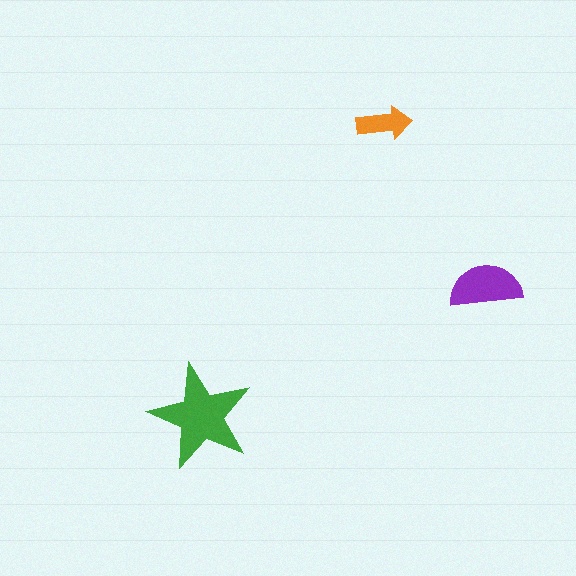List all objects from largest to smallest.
The green star, the purple semicircle, the orange arrow.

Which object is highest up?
The orange arrow is topmost.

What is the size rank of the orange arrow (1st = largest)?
3rd.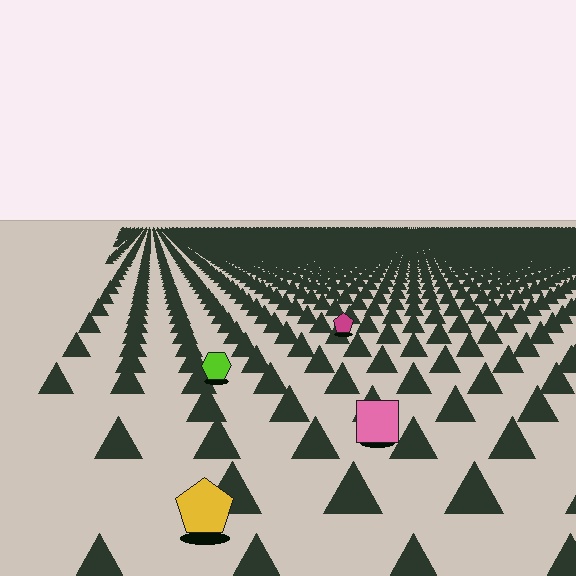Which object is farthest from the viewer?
The magenta pentagon is farthest from the viewer. It appears smaller and the ground texture around it is denser.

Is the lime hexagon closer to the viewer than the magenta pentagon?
Yes. The lime hexagon is closer — you can tell from the texture gradient: the ground texture is coarser near it.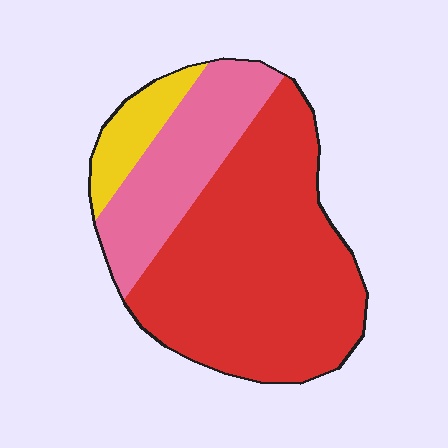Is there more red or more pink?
Red.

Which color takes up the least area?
Yellow, at roughly 10%.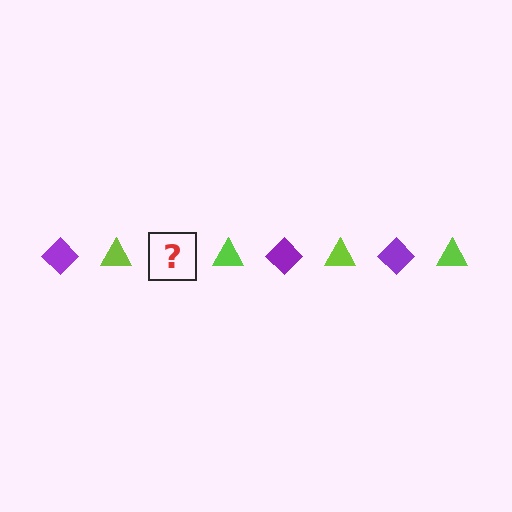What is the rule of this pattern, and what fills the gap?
The rule is that the pattern alternates between purple diamond and lime triangle. The gap should be filled with a purple diamond.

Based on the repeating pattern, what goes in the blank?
The blank should be a purple diamond.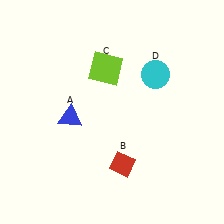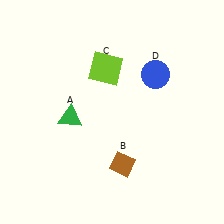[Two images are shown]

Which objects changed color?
A changed from blue to green. B changed from red to brown. D changed from cyan to blue.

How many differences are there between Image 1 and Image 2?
There are 3 differences between the two images.